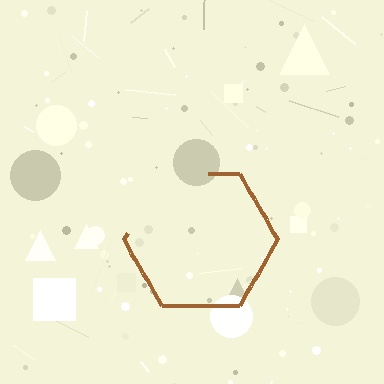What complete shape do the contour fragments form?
The contour fragments form a hexagon.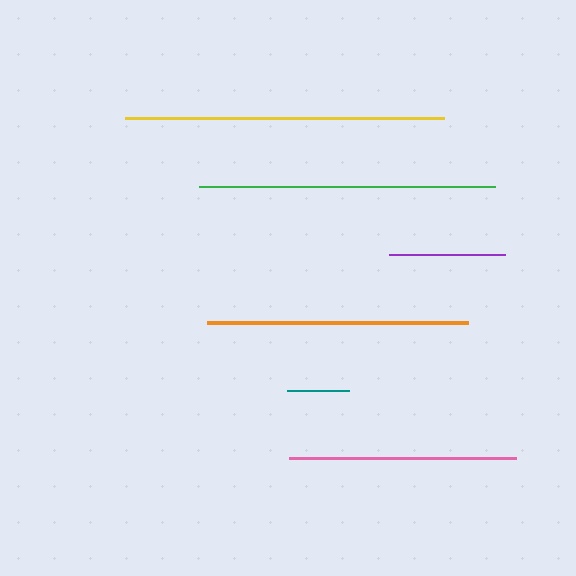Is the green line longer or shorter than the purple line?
The green line is longer than the purple line.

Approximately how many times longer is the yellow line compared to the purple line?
The yellow line is approximately 2.8 times the length of the purple line.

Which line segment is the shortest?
The teal line is the shortest at approximately 62 pixels.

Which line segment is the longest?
The yellow line is the longest at approximately 319 pixels.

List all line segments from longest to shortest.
From longest to shortest: yellow, green, orange, pink, purple, teal.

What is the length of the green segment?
The green segment is approximately 296 pixels long.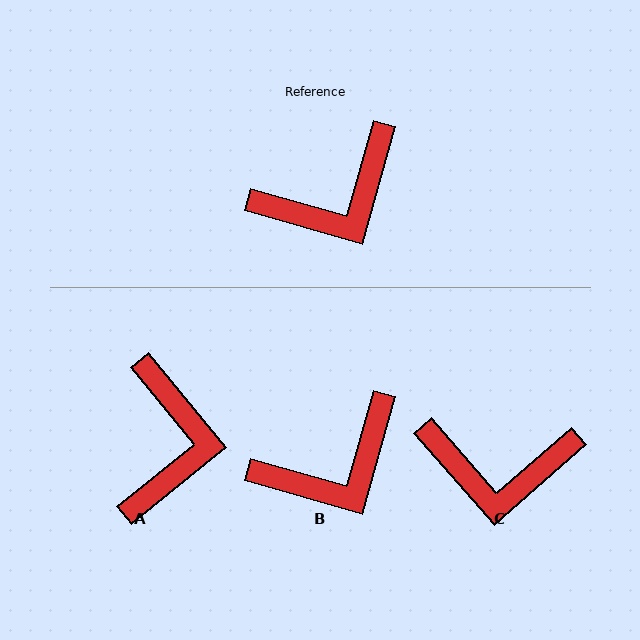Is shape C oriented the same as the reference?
No, it is off by about 33 degrees.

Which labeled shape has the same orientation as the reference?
B.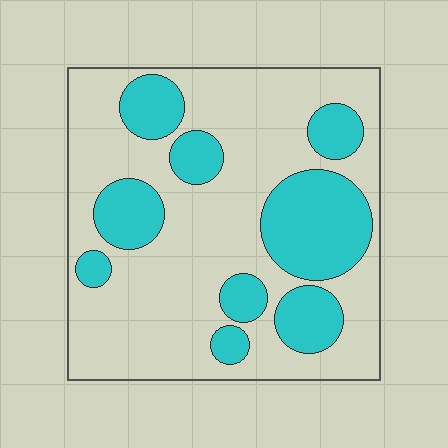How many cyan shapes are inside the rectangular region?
9.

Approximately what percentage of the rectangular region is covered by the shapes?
Approximately 30%.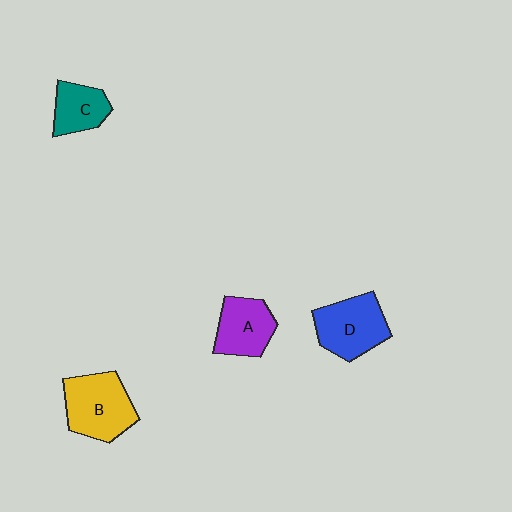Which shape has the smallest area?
Shape C (teal).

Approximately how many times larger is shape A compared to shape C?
Approximately 1.3 times.